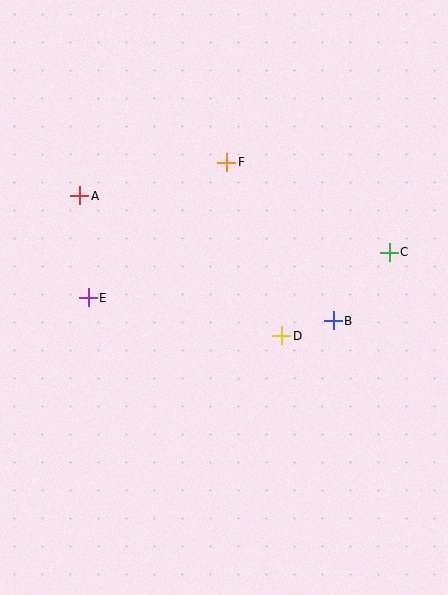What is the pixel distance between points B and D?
The distance between B and D is 53 pixels.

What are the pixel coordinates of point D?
Point D is at (282, 336).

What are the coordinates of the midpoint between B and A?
The midpoint between B and A is at (206, 258).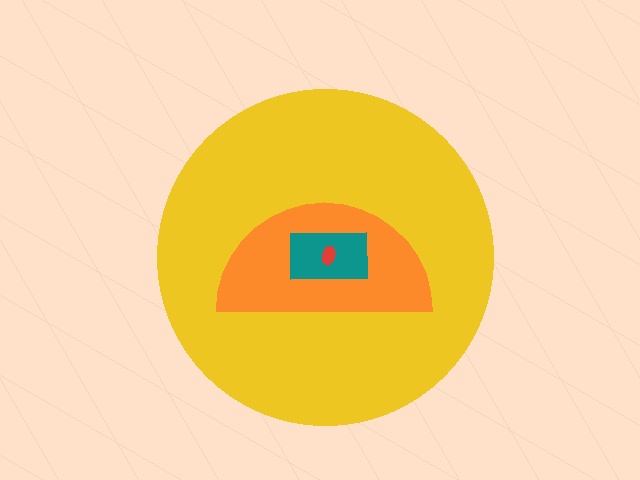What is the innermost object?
The red ellipse.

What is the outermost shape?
The yellow circle.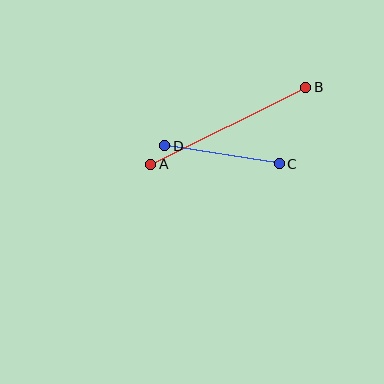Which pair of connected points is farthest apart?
Points A and B are farthest apart.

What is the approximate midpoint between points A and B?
The midpoint is at approximately (228, 126) pixels.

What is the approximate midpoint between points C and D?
The midpoint is at approximately (222, 155) pixels.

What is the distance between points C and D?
The distance is approximately 116 pixels.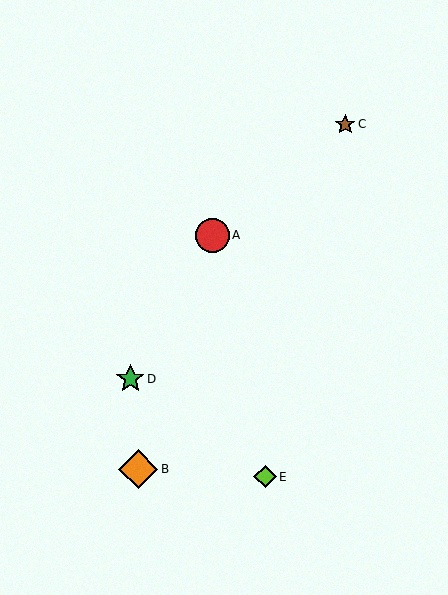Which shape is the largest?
The orange diamond (labeled B) is the largest.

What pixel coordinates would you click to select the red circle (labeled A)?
Click at (212, 235) to select the red circle A.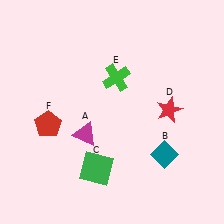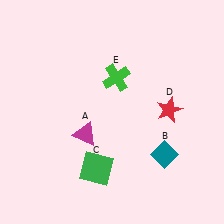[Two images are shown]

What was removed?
The red pentagon (F) was removed in Image 2.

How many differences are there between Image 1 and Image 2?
There is 1 difference between the two images.